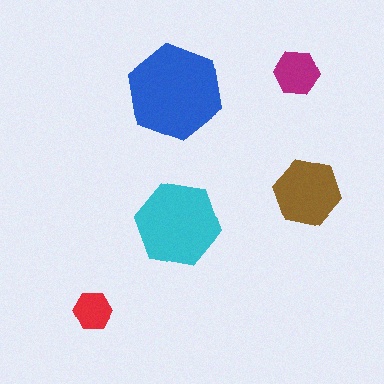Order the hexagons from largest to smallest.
the blue one, the cyan one, the brown one, the magenta one, the red one.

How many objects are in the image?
There are 5 objects in the image.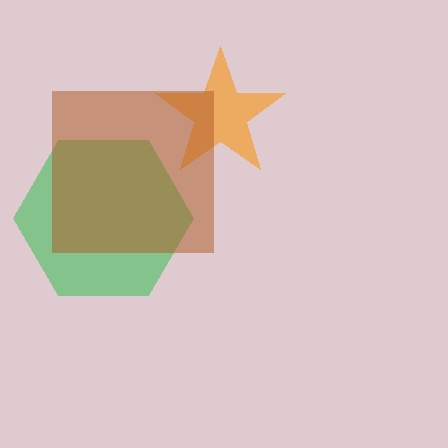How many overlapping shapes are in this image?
There are 3 overlapping shapes in the image.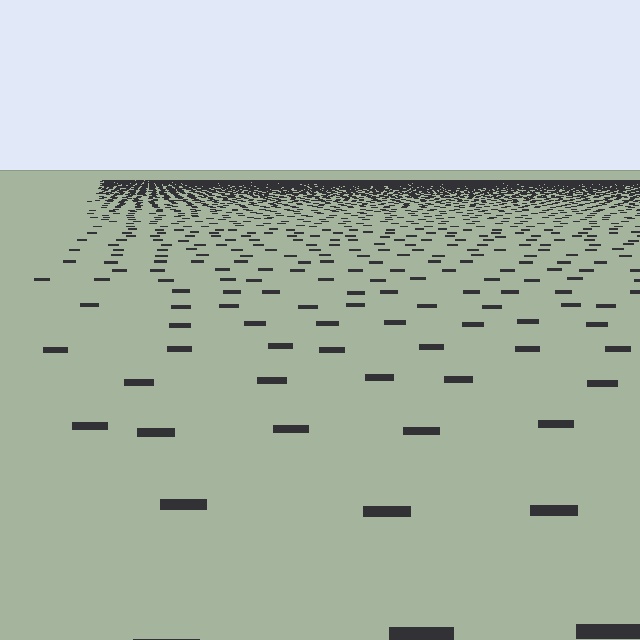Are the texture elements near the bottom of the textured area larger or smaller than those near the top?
Larger. Near the bottom, elements are closer to the viewer and appear at a bigger on-screen size.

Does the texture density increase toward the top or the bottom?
Density increases toward the top.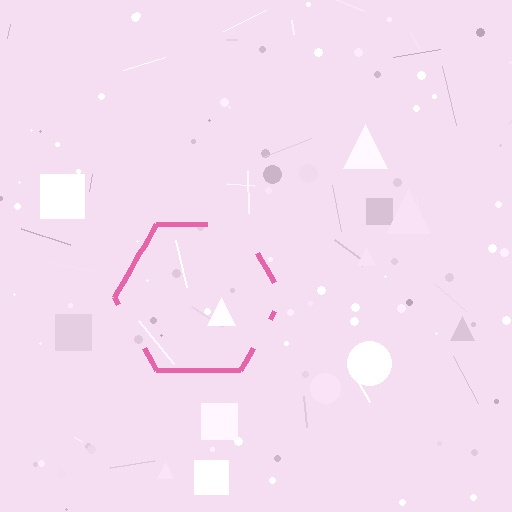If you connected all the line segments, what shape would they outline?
They would outline a hexagon.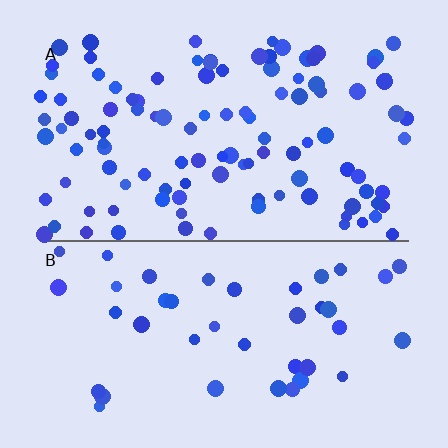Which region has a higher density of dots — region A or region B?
A (the top).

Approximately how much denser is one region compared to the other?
Approximately 2.6× — region A over region B.